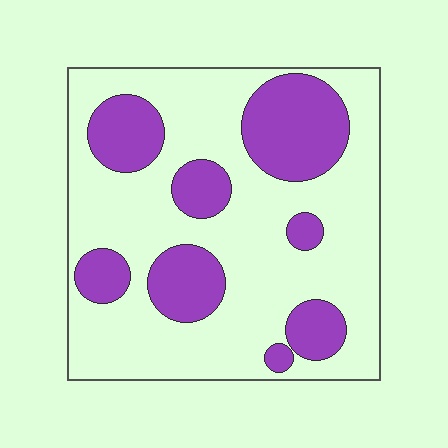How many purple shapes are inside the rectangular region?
8.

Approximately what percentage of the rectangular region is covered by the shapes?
Approximately 30%.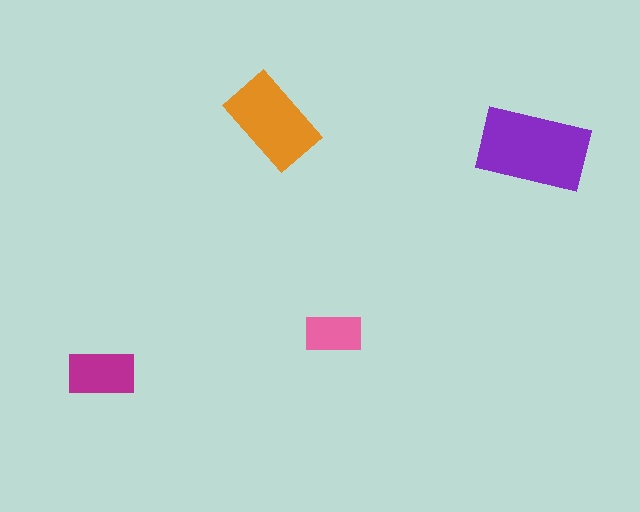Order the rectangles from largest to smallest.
the purple one, the orange one, the magenta one, the pink one.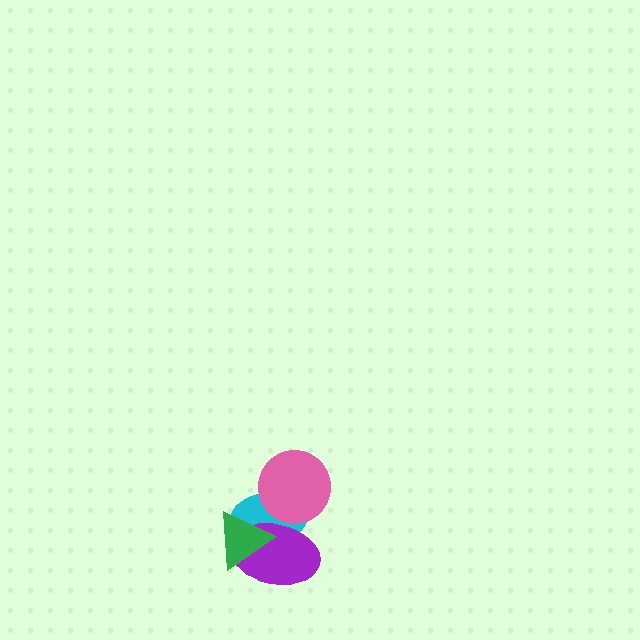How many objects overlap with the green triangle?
2 objects overlap with the green triangle.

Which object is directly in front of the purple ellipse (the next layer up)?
The green triangle is directly in front of the purple ellipse.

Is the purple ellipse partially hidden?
Yes, it is partially covered by another shape.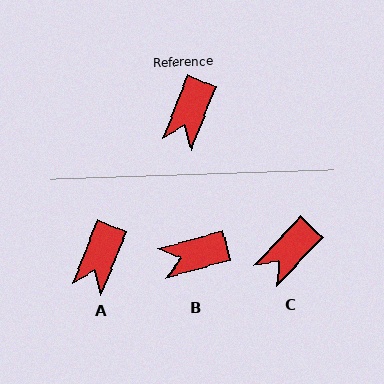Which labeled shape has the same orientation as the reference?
A.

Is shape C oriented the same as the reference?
No, it is off by about 21 degrees.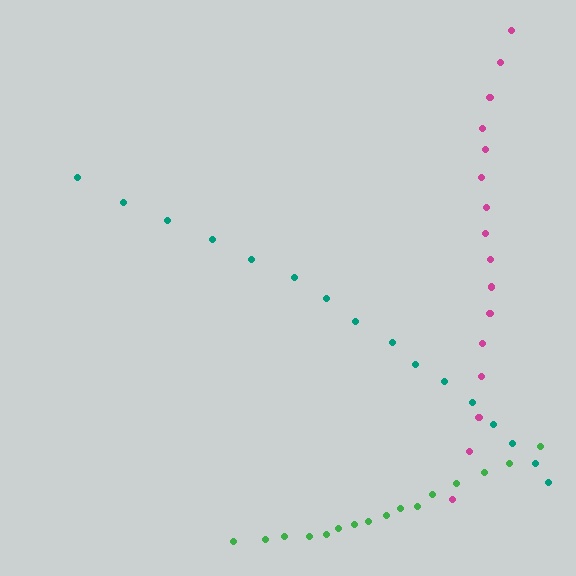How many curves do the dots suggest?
There are 3 distinct paths.